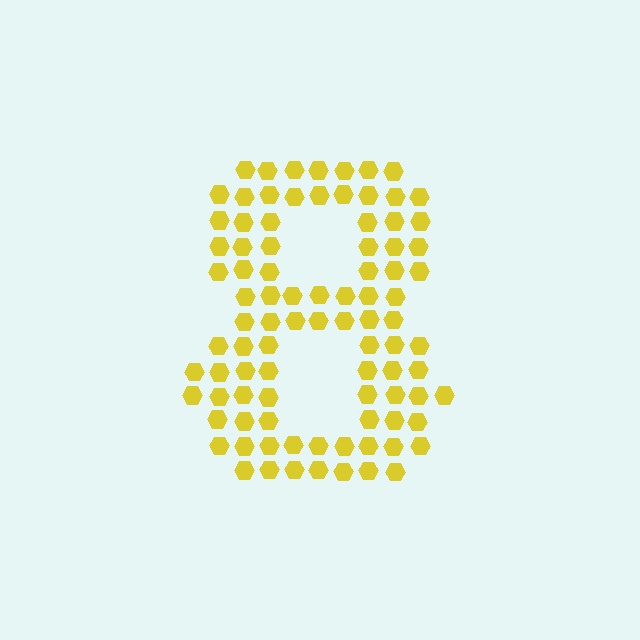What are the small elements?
The small elements are hexagons.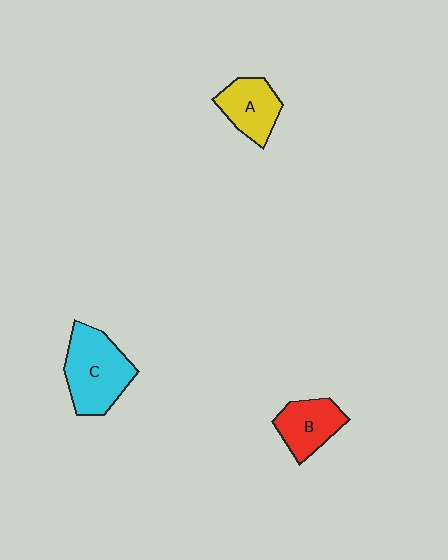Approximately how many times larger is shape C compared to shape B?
Approximately 1.5 times.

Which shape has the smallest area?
Shape B (red).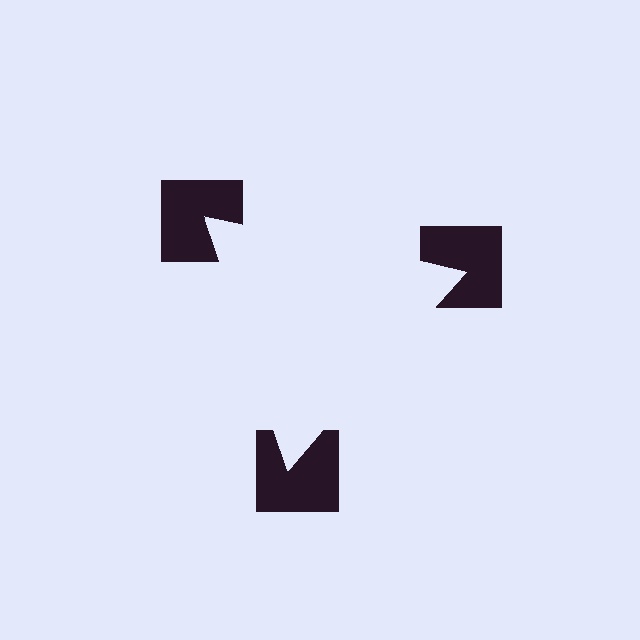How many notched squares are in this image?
There are 3 — one at each vertex of the illusory triangle.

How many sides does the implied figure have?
3 sides.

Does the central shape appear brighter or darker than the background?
It typically appears slightly brighter than the background, even though no actual brightness change is drawn.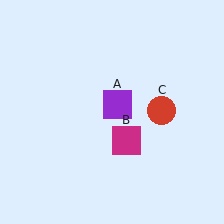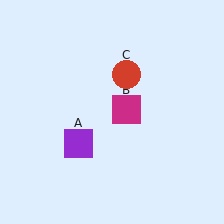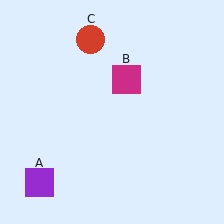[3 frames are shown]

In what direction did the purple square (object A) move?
The purple square (object A) moved down and to the left.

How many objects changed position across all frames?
3 objects changed position: purple square (object A), magenta square (object B), red circle (object C).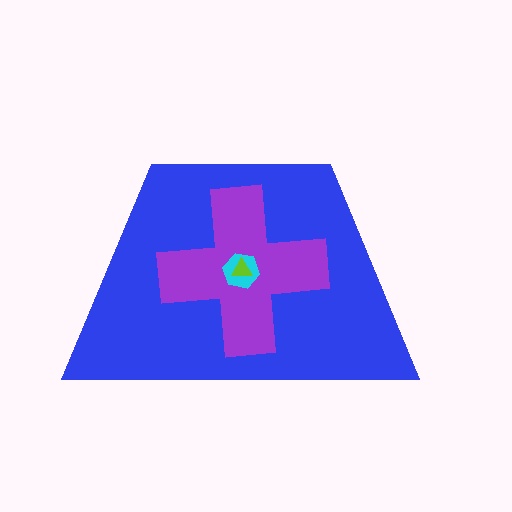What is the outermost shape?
The blue trapezoid.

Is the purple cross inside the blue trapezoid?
Yes.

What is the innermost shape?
The lime triangle.